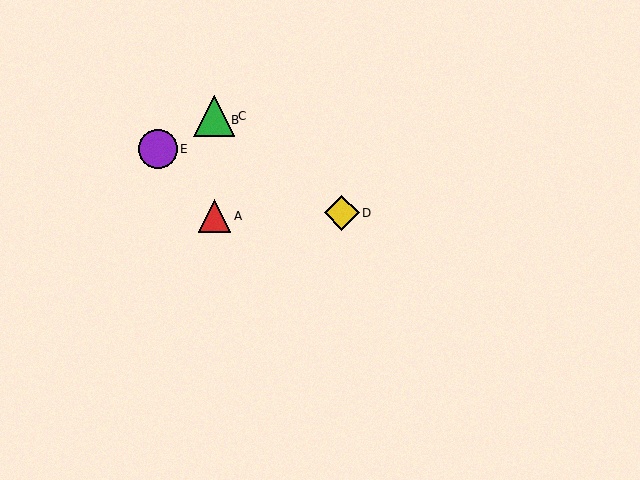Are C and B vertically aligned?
Yes, both are at x≈214.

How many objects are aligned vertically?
3 objects (A, B, C) are aligned vertically.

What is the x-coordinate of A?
Object A is at x≈214.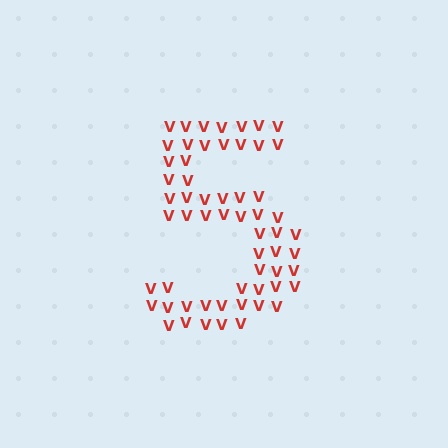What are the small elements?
The small elements are letter V's.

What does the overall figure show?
The overall figure shows the digit 5.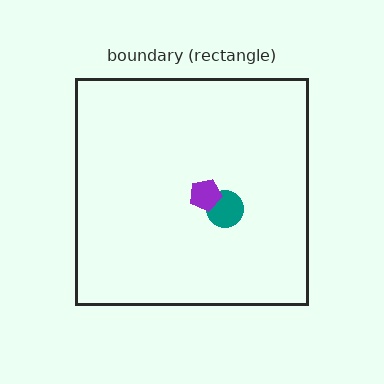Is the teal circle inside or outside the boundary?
Inside.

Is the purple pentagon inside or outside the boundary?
Inside.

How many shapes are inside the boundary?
2 inside, 0 outside.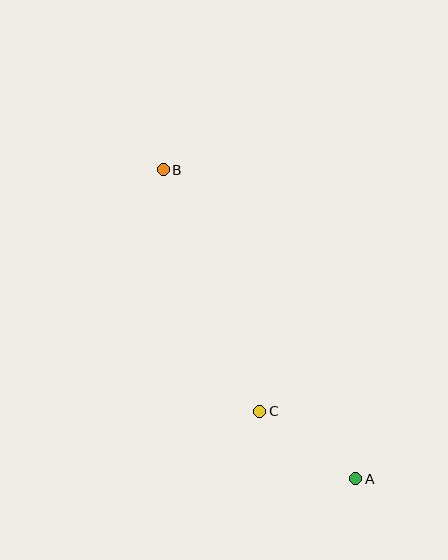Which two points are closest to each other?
Points A and C are closest to each other.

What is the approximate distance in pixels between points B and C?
The distance between B and C is approximately 260 pixels.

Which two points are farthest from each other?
Points A and B are farthest from each other.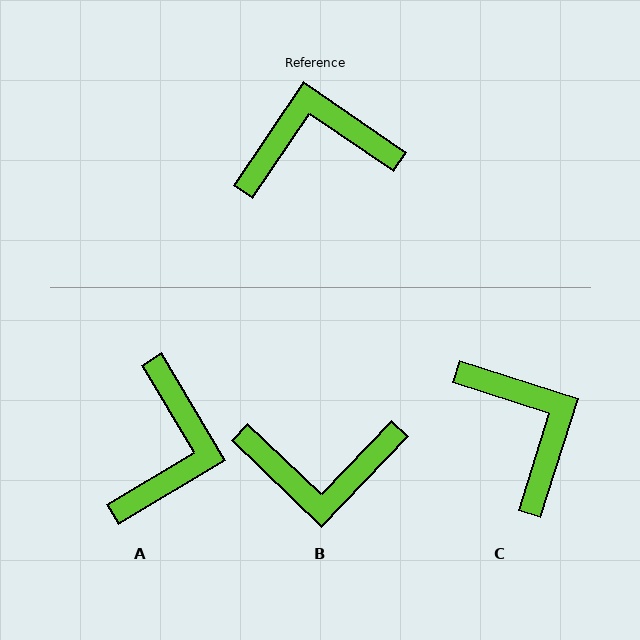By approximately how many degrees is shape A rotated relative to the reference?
Approximately 115 degrees clockwise.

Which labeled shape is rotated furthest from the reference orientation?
B, about 170 degrees away.